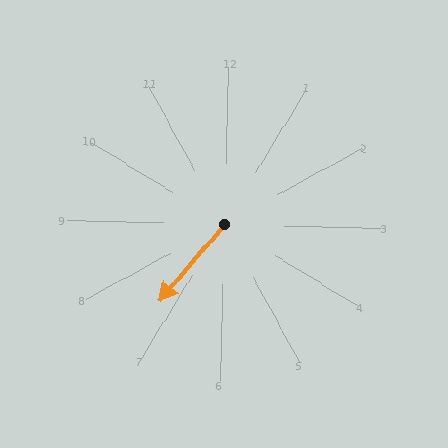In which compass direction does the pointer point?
Southwest.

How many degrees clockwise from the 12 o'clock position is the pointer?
Approximately 219 degrees.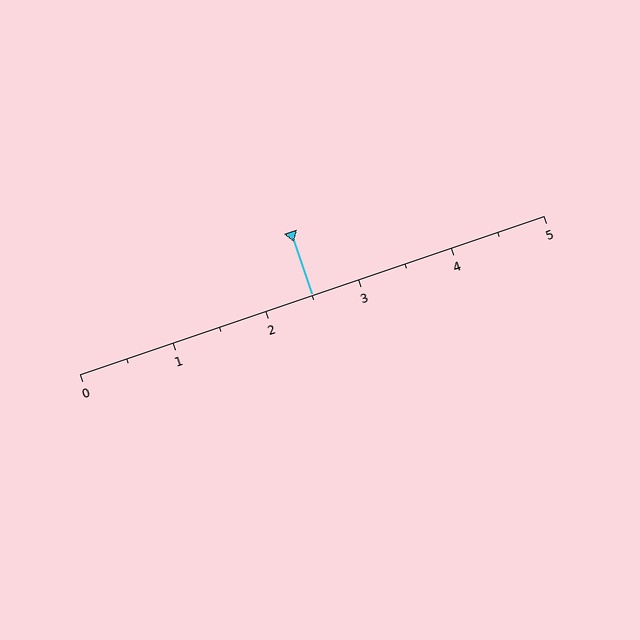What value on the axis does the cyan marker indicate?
The marker indicates approximately 2.5.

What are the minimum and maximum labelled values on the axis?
The axis runs from 0 to 5.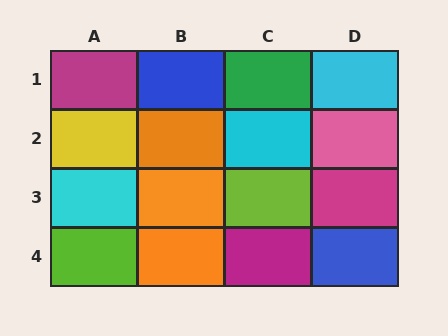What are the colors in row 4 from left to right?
Lime, orange, magenta, blue.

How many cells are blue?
2 cells are blue.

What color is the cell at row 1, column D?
Cyan.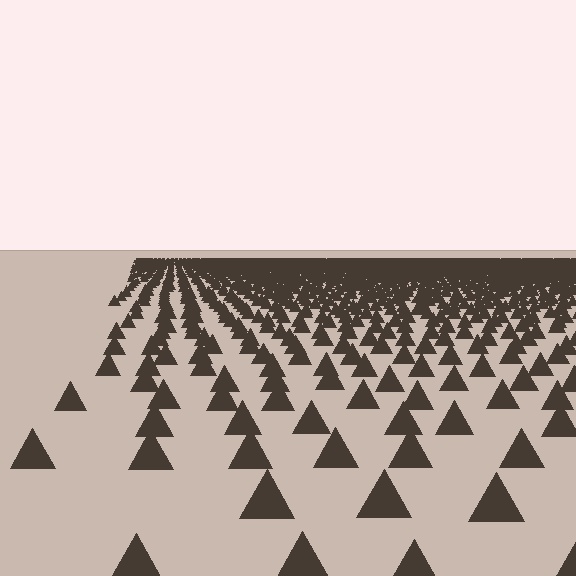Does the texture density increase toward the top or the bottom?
Density increases toward the top.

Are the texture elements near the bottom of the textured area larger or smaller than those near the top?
Larger. Near the bottom, elements are closer to the viewer and appear at a bigger on-screen size.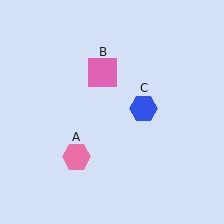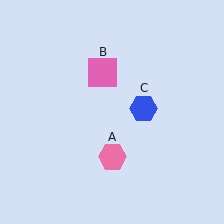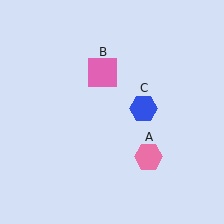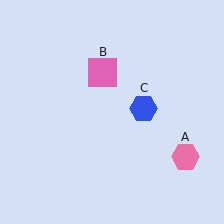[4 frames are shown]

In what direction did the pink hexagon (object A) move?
The pink hexagon (object A) moved right.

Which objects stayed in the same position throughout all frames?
Pink square (object B) and blue hexagon (object C) remained stationary.